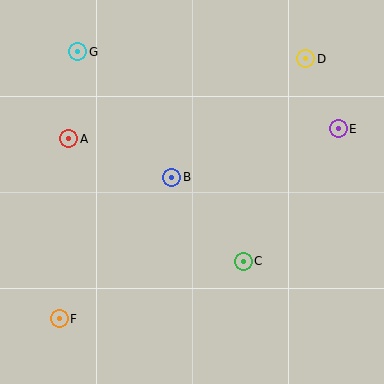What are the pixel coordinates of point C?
Point C is at (243, 261).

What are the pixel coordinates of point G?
Point G is at (78, 52).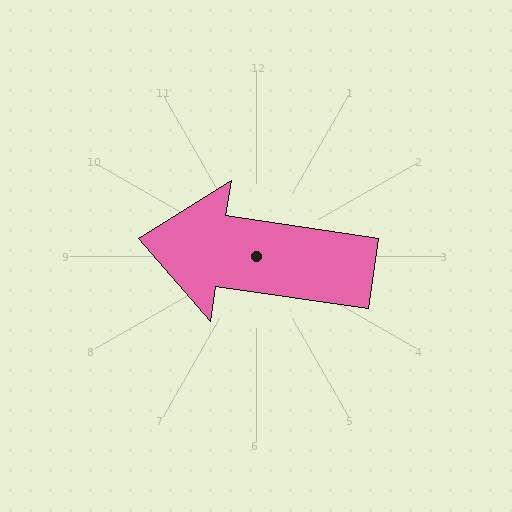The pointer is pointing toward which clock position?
Roughly 9 o'clock.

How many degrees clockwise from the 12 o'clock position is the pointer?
Approximately 278 degrees.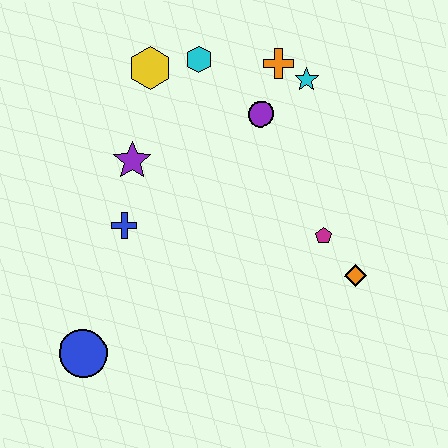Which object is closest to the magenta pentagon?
The orange diamond is closest to the magenta pentagon.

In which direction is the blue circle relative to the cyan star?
The blue circle is below the cyan star.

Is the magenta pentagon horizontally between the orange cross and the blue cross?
No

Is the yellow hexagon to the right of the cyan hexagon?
No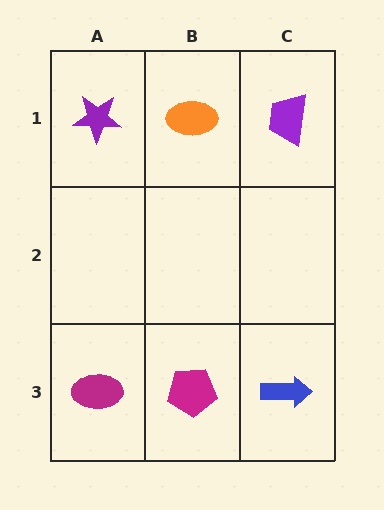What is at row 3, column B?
A magenta pentagon.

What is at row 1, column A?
A purple star.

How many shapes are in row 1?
3 shapes.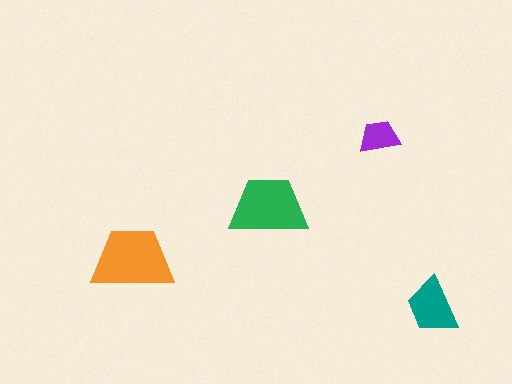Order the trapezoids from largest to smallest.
the orange one, the green one, the teal one, the purple one.